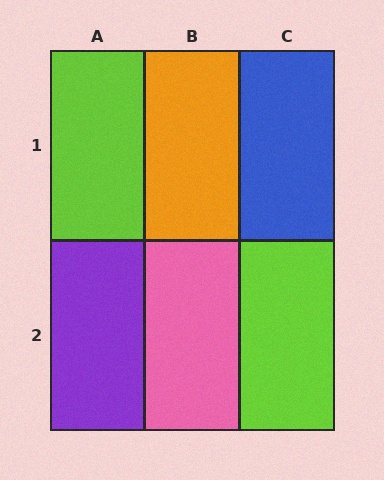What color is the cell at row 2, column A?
Purple.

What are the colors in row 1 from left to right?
Lime, orange, blue.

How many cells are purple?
1 cell is purple.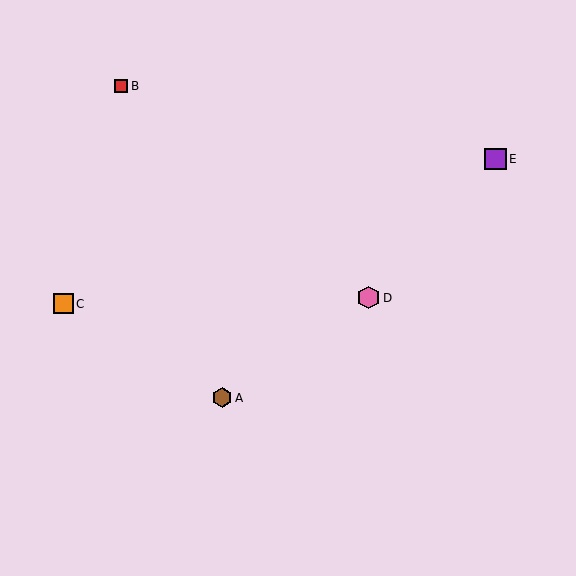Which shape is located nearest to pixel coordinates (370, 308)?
The pink hexagon (labeled D) at (369, 298) is nearest to that location.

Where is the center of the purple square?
The center of the purple square is at (495, 159).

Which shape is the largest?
The pink hexagon (labeled D) is the largest.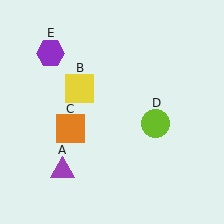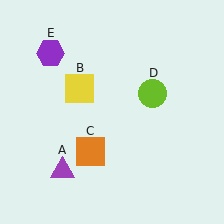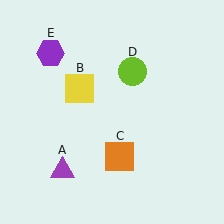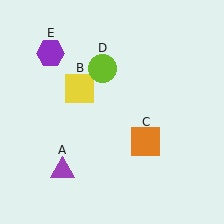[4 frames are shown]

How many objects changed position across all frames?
2 objects changed position: orange square (object C), lime circle (object D).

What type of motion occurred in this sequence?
The orange square (object C), lime circle (object D) rotated counterclockwise around the center of the scene.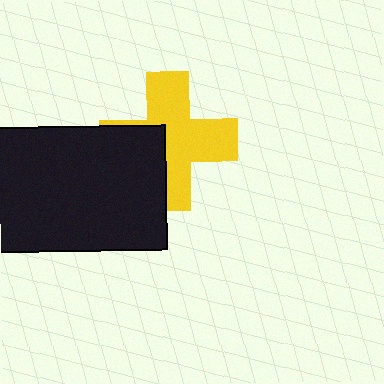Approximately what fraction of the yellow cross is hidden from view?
Roughly 35% of the yellow cross is hidden behind the black rectangle.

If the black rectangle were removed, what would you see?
You would see the complete yellow cross.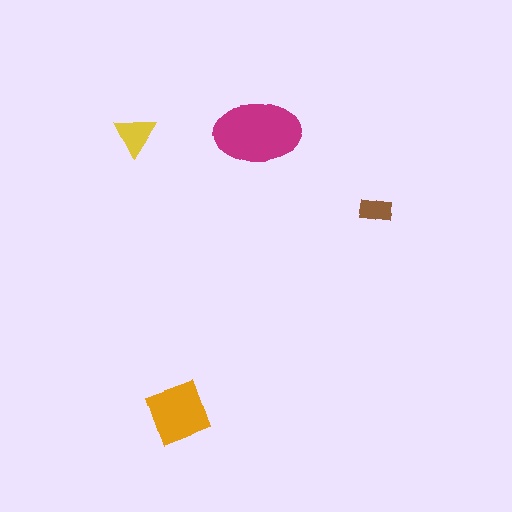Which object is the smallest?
The brown rectangle.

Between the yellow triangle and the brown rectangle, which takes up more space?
The yellow triangle.